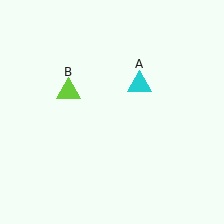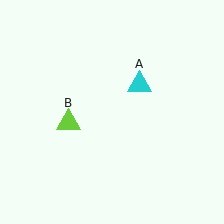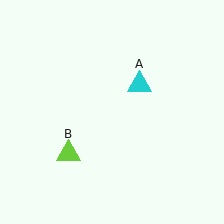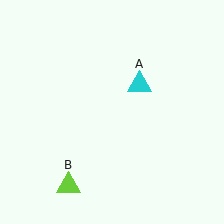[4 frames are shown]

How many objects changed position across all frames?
1 object changed position: lime triangle (object B).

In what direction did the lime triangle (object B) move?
The lime triangle (object B) moved down.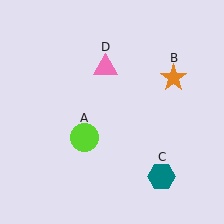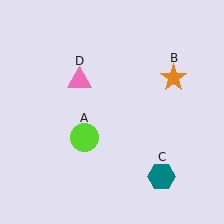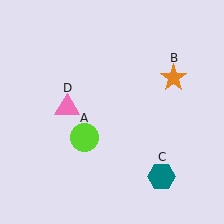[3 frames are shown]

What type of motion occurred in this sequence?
The pink triangle (object D) rotated counterclockwise around the center of the scene.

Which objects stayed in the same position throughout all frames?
Lime circle (object A) and orange star (object B) and teal hexagon (object C) remained stationary.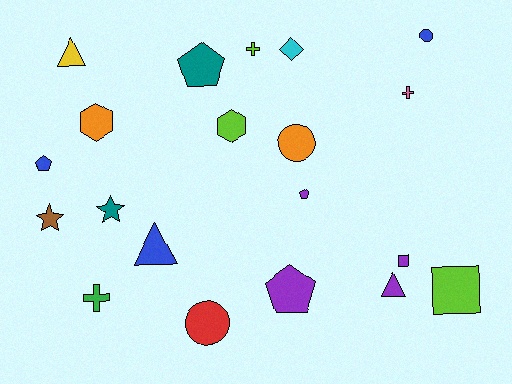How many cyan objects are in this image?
There is 1 cyan object.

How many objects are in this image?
There are 20 objects.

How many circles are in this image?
There are 3 circles.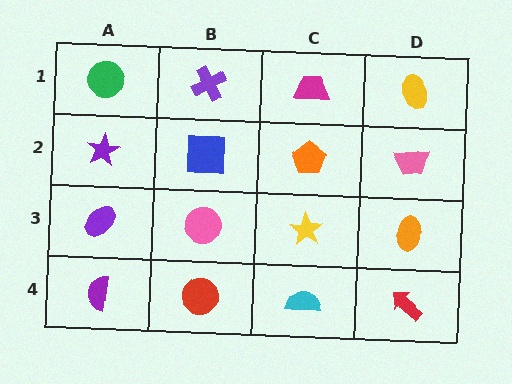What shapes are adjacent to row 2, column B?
A purple cross (row 1, column B), a pink circle (row 3, column B), a purple star (row 2, column A), an orange pentagon (row 2, column C).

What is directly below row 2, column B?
A pink circle.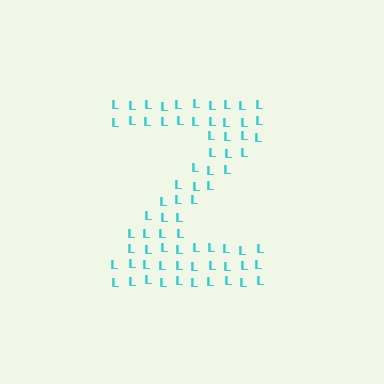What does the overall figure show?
The overall figure shows the letter Z.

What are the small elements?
The small elements are letter L's.